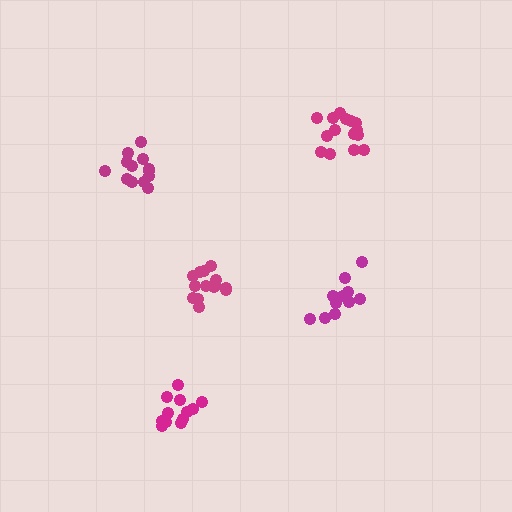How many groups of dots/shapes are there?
There are 5 groups.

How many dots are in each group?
Group 1: 12 dots, Group 2: 15 dots, Group 3: 12 dots, Group 4: 13 dots, Group 5: 14 dots (66 total).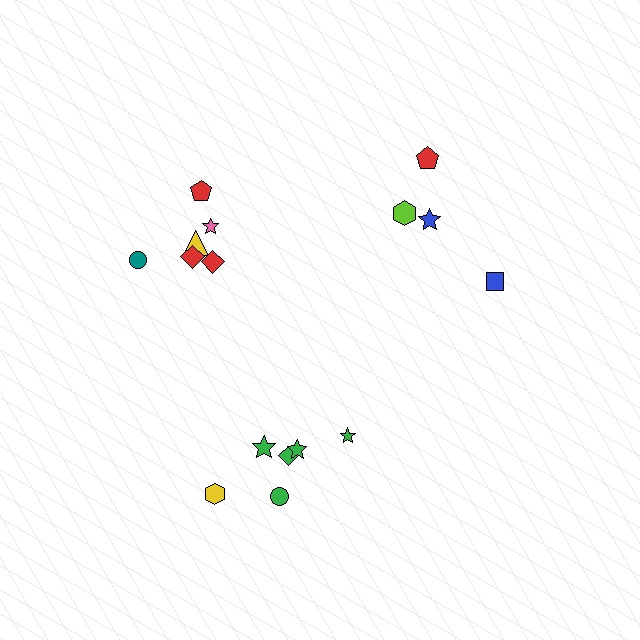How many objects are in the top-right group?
There are 4 objects.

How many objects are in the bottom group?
There are 6 objects.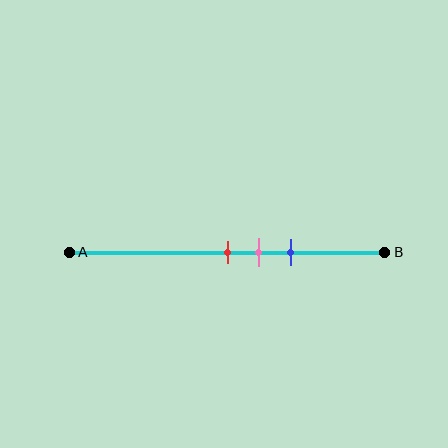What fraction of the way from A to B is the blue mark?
The blue mark is approximately 70% (0.7) of the way from A to B.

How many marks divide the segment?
There are 3 marks dividing the segment.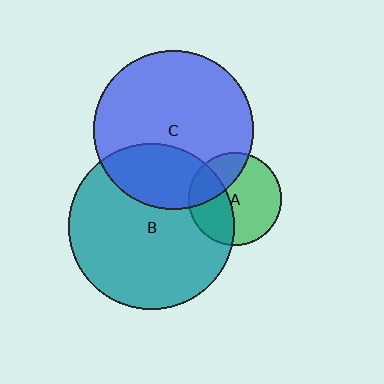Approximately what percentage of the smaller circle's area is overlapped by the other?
Approximately 30%.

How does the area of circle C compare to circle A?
Approximately 2.9 times.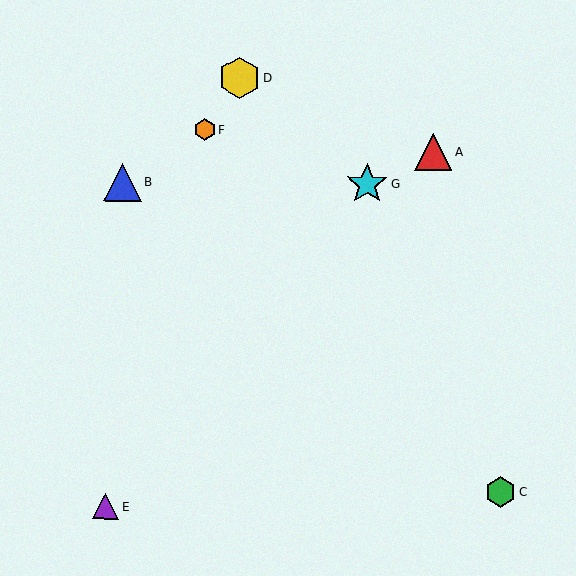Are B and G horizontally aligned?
Yes, both are at y≈182.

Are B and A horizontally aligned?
No, B is at y≈182 and A is at y≈152.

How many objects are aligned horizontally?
2 objects (B, G) are aligned horizontally.